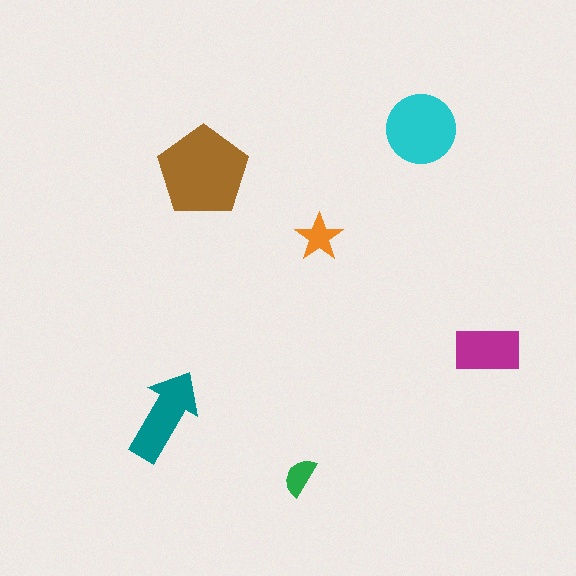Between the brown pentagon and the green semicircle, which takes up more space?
The brown pentagon.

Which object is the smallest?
The green semicircle.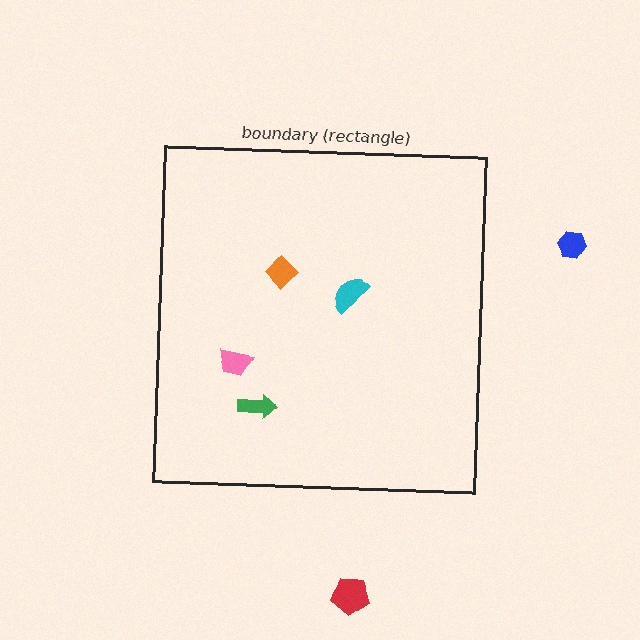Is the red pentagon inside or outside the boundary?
Outside.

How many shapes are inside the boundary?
4 inside, 2 outside.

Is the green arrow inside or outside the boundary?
Inside.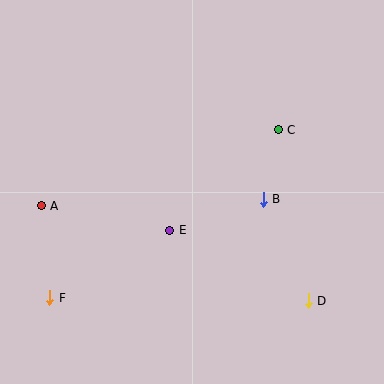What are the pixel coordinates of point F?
Point F is at (50, 298).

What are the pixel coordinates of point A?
Point A is at (41, 206).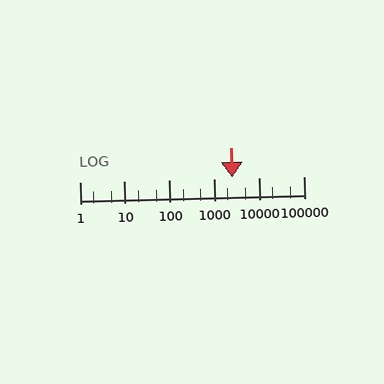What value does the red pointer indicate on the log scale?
The pointer indicates approximately 2600.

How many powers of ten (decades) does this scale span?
The scale spans 5 decades, from 1 to 100000.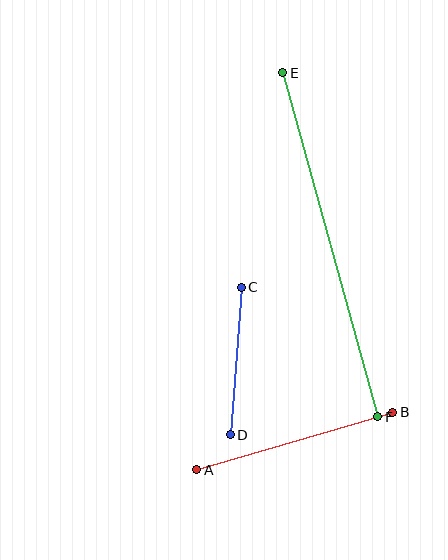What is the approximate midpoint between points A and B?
The midpoint is at approximately (295, 441) pixels.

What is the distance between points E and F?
The distance is approximately 357 pixels.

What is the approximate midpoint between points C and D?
The midpoint is at approximately (236, 361) pixels.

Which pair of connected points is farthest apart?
Points E and F are farthest apart.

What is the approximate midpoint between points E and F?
The midpoint is at approximately (330, 245) pixels.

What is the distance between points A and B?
The distance is approximately 204 pixels.